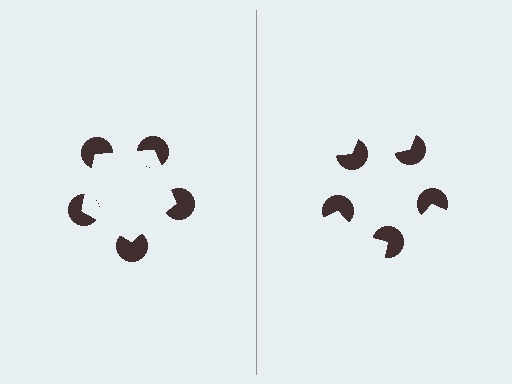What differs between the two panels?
The pac-man discs are positioned identically on both sides; only the wedge orientations differ. On the left they align to a pentagon; on the right they are misaligned.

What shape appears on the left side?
An illusory pentagon.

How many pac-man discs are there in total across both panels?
10 — 5 on each side.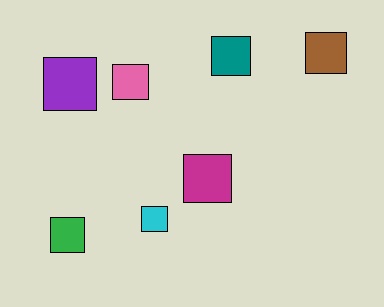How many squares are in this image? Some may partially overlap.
There are 7 squares.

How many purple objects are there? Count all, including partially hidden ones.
There is 1 purple object.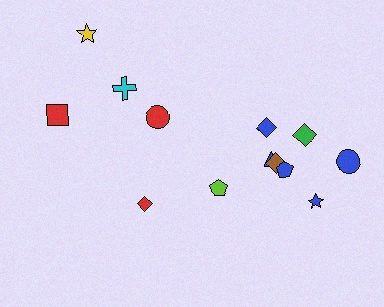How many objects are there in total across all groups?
There are 13 objects.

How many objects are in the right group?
There are 8 objects.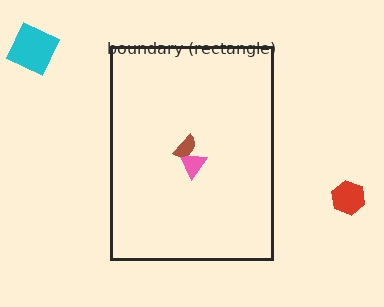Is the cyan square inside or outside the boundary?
Outside.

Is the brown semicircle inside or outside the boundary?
Inside.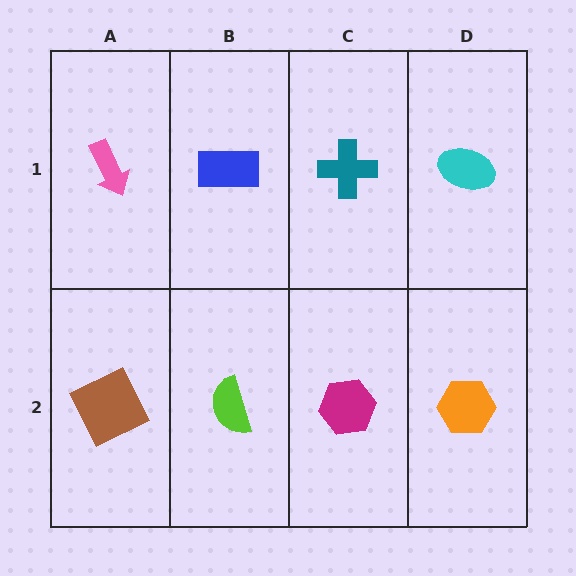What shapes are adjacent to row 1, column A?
A brown square (row 2, column A), a blue rectangle (row 1, column B).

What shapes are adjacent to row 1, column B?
A lime semicircle (row 2, column B), a pink arrow (row 1, column A), a teal cross (row 1, column C).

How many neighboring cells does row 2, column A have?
2.